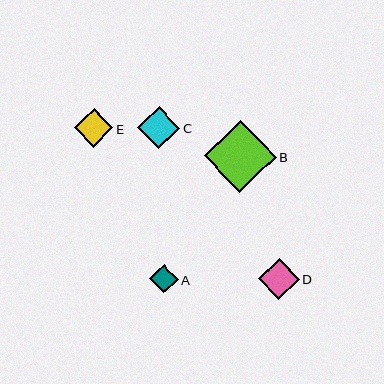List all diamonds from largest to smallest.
From largest to smallest: B, C, D, E, A.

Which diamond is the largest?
Diamond B is the largest with a size of approximately 72 pixels.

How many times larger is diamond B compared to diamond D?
Diamond B is approximately 1.8 times the size of diamond D.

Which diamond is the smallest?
Diamond A is the smallest with a size of approximately 28 pixels.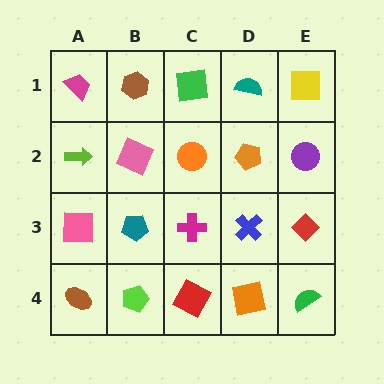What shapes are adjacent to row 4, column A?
A pink square (row 3, column A), a lime pentagon (row 4, column B).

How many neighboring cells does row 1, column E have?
2.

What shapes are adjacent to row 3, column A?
A lime arrow (row 2, column A), a brown ellipse (row 4, column A), a teal pentagon (row 3, column B).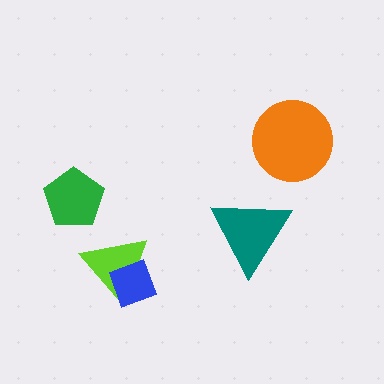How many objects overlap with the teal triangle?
0 objects overlap with the teal triangle.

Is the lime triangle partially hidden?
Yes, it is partially covered by another shape.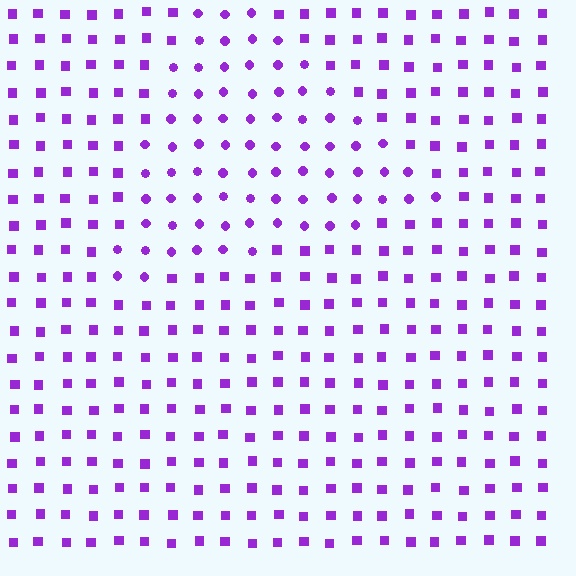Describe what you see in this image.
The image is filled with small purple elements arranged in a uniform grid. A triangle-shaped region contains circles, while the surrounding area contains squares. The boundary is defined purely by the change in element shape.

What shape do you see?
I see a triangle.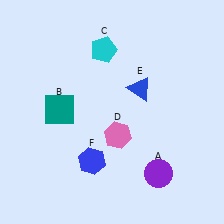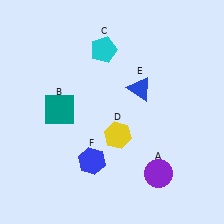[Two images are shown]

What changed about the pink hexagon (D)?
In Image 1, D is pink. In Image 2, it changed to yellow.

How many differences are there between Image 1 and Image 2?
There is 1 difference between the two images.